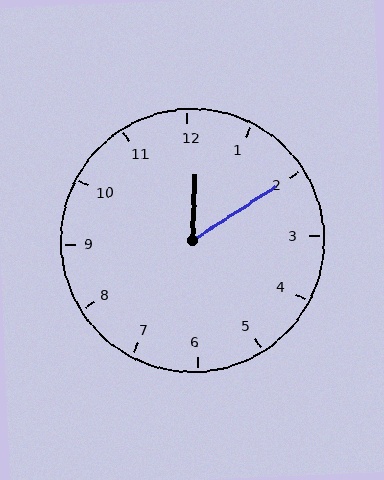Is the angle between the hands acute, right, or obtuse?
It is acute.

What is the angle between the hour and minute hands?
Approximately 55 degrees.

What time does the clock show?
12:10.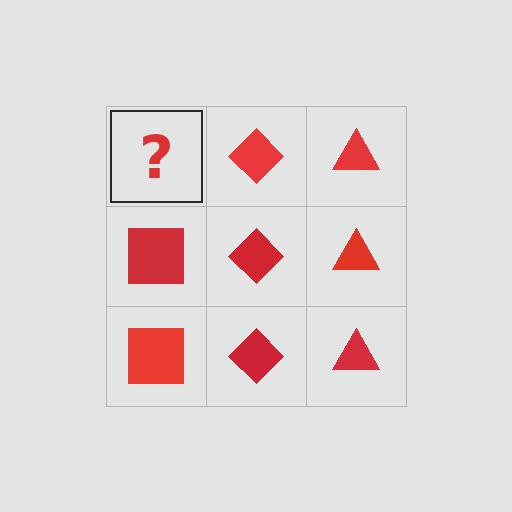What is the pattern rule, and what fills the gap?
The rule is that each column has a consistent shape. The gap should be filled with a red square.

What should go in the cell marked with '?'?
The missing cell should contain a red square.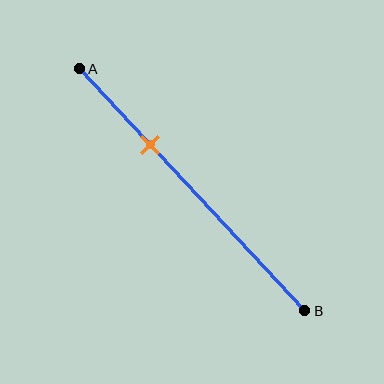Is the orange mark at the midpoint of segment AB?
No, the mark is at about 30% from A, not at the 50% midpoint.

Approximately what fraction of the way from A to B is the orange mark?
The orange mark is approximately 30% of the way from A to B.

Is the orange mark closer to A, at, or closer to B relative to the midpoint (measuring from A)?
The orange mark is closer to point A than the midpoint of segment AB.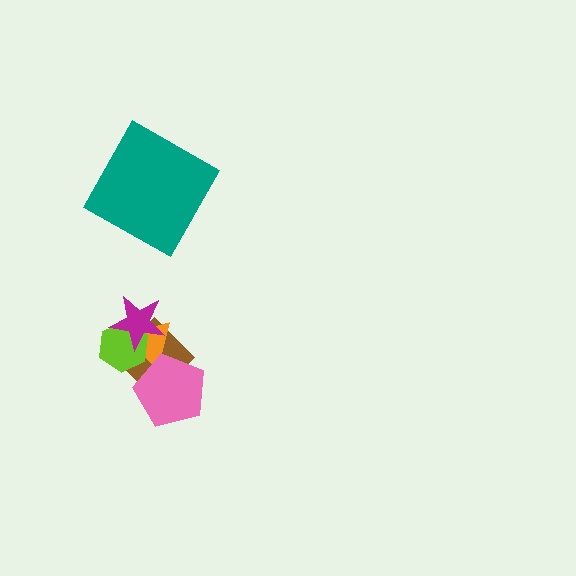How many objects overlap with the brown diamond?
4 objects overlap with the brown diamond.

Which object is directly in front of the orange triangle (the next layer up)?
The lime hexagon is directly in front of the orange triangle.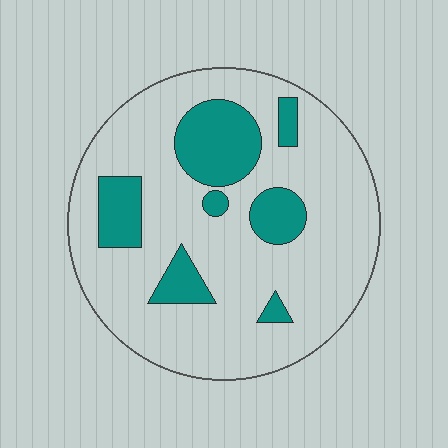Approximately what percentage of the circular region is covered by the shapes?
Approximately 20%.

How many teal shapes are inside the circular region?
7.